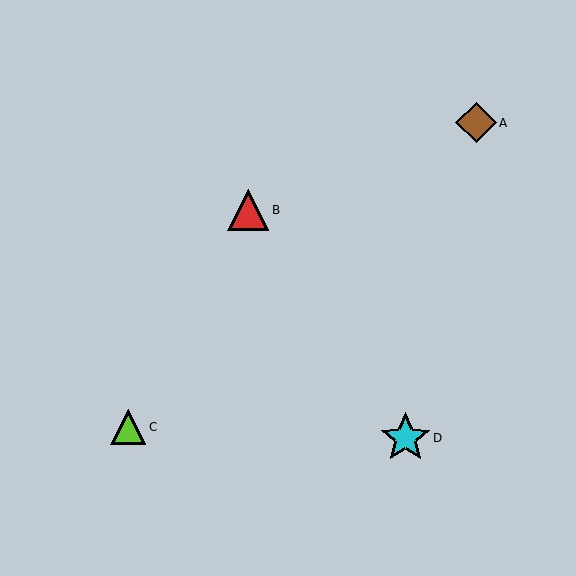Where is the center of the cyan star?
The center of the cyan star is at (406, 438).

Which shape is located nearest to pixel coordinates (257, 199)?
The red triangle (labeled B) at (248, 210) is nearest to that location.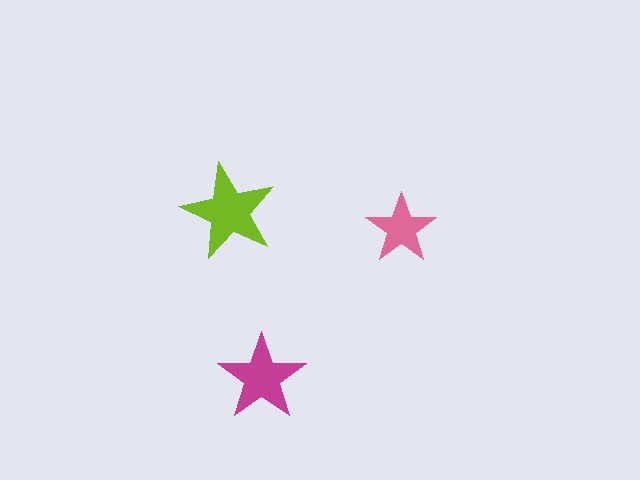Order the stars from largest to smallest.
the lime one, the magenta one, the pink one.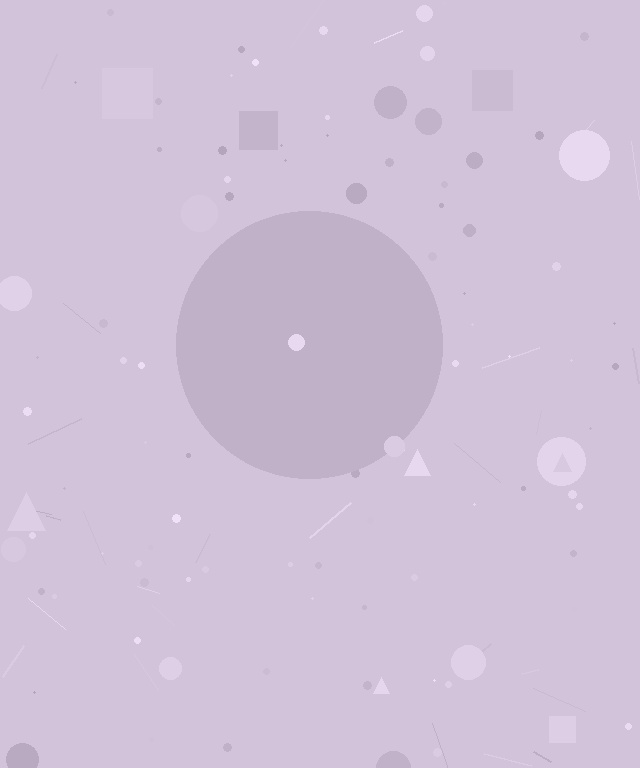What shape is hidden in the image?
A circle is hidden in the image.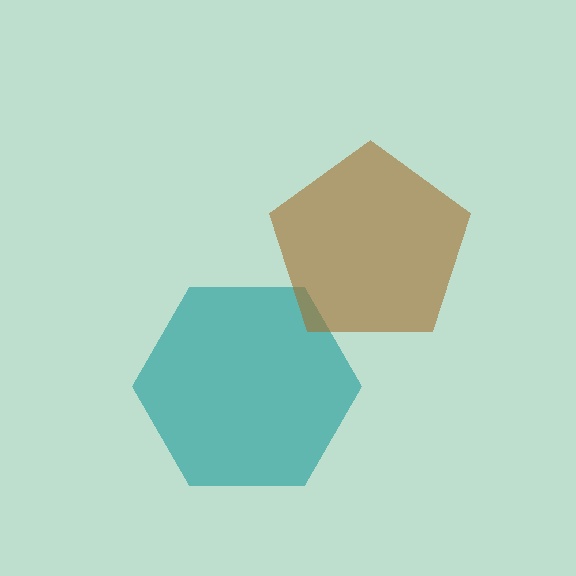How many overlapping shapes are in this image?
There are 2 overlapping shapes in the image.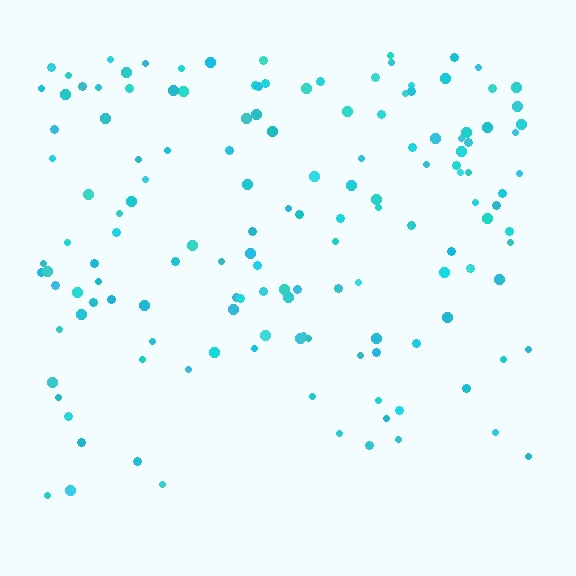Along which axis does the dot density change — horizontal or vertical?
Vertical.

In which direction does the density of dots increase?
From bottom to top, with the top side densest.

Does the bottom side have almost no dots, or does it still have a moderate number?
Still a moderate number, just noticeably fewer than the top.